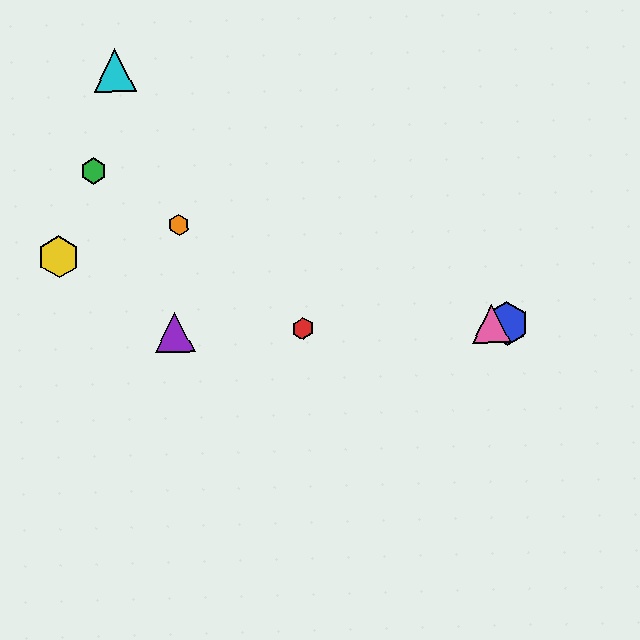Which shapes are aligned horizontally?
The red hexagon, the blue hexagon, the purple triangle, the pink triangle are aligned horizontally.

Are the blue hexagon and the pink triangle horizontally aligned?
Yes, both are at y≈323.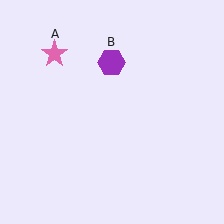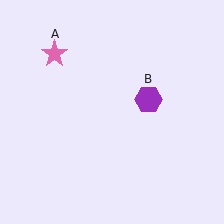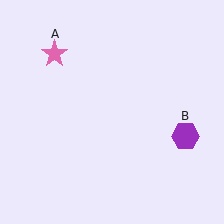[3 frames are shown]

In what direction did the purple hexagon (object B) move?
The purple hexagon (object B) moved down and to the right.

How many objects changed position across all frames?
1 object changed position: purple hexagon (object B).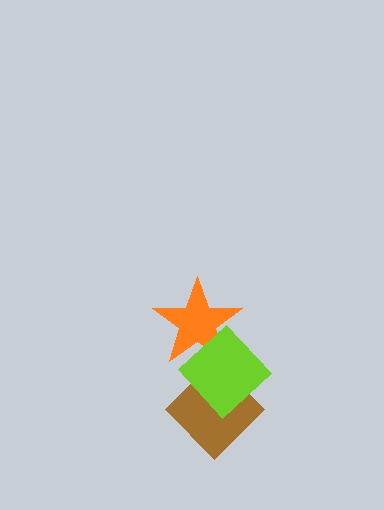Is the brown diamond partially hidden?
Yes, it is partially covered by another shape.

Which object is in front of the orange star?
The lime diamond is in front of the orange star.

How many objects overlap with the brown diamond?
1 object overlaps with the brown diamond.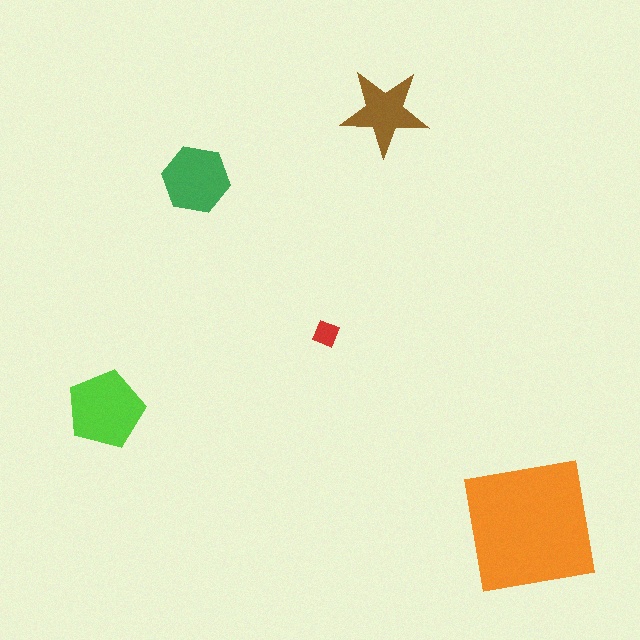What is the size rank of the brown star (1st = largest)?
4th.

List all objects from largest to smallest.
The orange square, the lime pentagon, the green hexagon, the brown star, the red diamond.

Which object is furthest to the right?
The orange square is rightmost.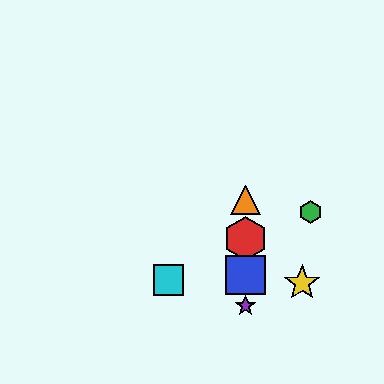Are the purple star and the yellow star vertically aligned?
No, the purple star is at x≈246 and the yellow star is at x≈302.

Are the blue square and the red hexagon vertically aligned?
Yes, both are at x≈246.